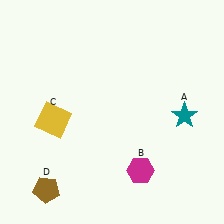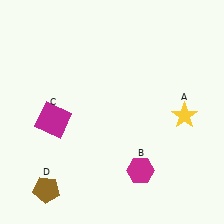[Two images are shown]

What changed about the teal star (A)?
In Image 1, A is teal. In Image 2, it changed to yellow.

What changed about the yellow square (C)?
In Image 1, C is yellow. In Image 2, it changed to magenta.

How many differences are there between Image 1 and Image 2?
There are 2 differences between the two images.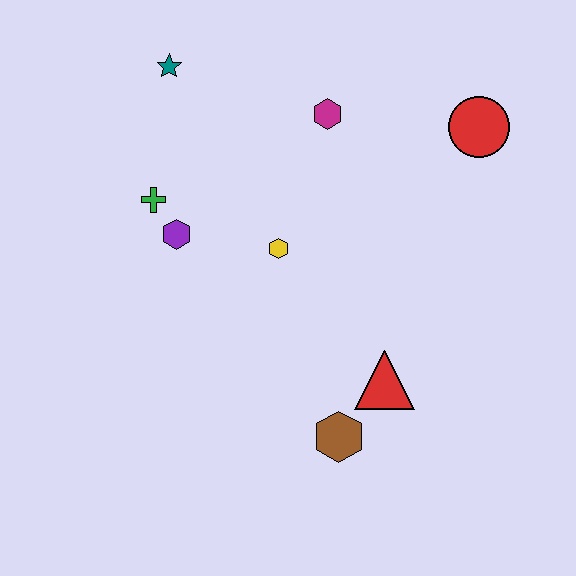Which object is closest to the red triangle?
The brown hexagon is closest to the red triangle.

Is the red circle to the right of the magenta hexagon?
Yes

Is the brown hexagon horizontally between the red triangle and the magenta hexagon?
Yes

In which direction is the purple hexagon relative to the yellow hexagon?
The purple hexagon is to the left of the yellow hexagon.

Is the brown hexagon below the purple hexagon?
Yes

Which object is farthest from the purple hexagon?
The red circle is farthest from the purple hexagon.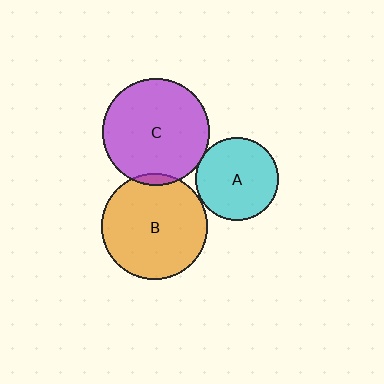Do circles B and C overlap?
Yes.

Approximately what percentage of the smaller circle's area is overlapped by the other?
Approximately 5%.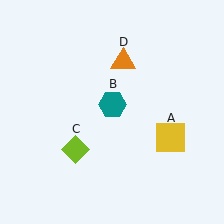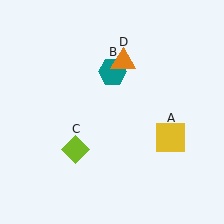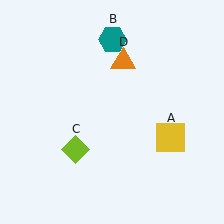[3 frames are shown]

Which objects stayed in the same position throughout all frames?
Yellow square (object A) and lime diamond (object C) and orange triangle (object D) remained stationary.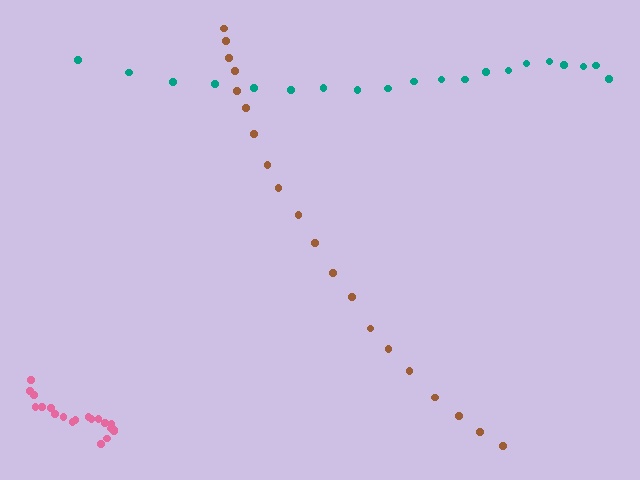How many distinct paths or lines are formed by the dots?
There are 3 distinct paths.